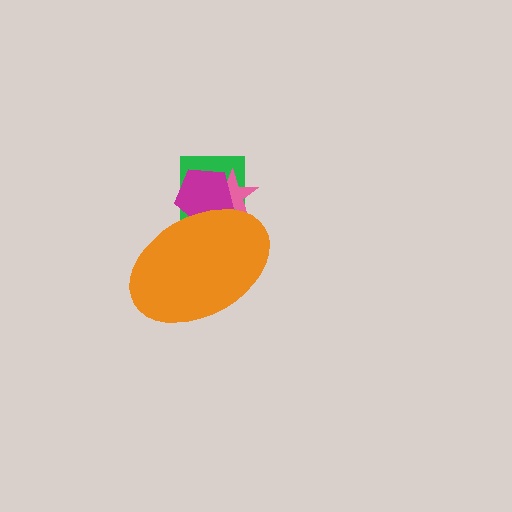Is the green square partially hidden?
Yes, the green square is partially hidden behind the orange ellipse.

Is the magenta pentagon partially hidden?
Yes, the magenta pentagon is partially hidden behind the orange ellipse.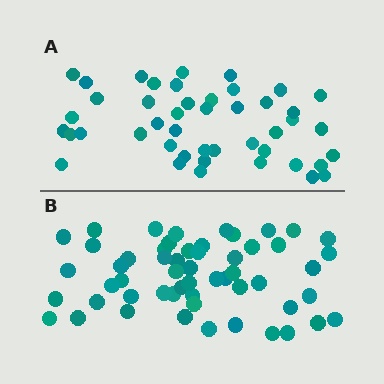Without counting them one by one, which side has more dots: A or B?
Region B (the bottom region) has more dots.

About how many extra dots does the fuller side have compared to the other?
Region B has roughly 10 or so more dots than region A.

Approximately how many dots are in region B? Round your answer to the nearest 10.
About 60 dots. (The exact count is 55, which rounds to 60.)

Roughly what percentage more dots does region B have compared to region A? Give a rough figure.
About 20% more.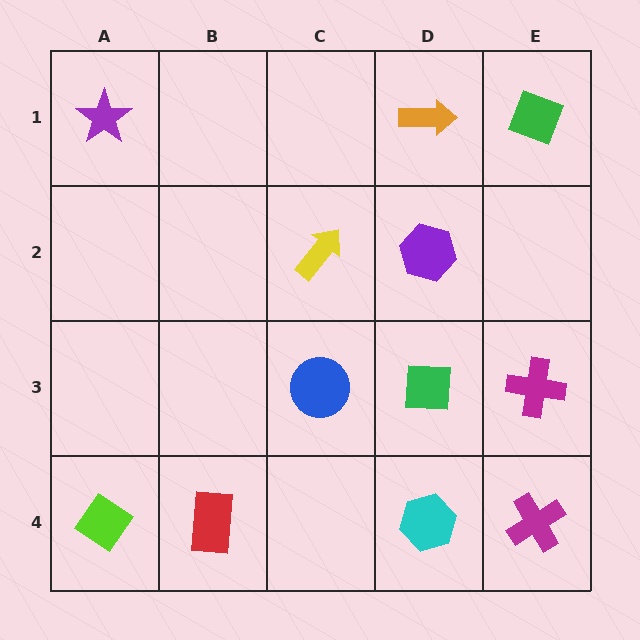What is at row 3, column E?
A magenta cross.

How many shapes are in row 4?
4 shapes.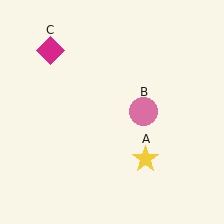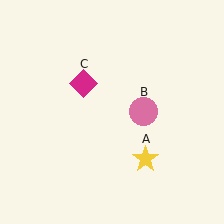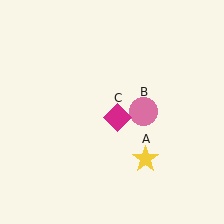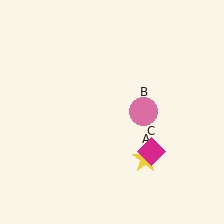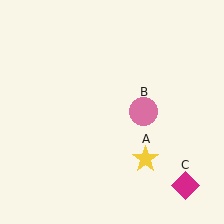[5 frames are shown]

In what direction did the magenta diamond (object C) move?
The magenta diamond (object C) moved down and to the right.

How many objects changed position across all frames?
1 object changed position: magenta diamond (object C).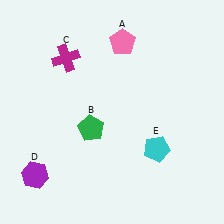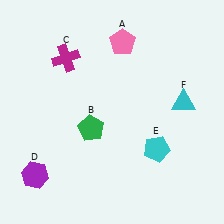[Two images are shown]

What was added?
A cyan triangle (F) was added in Image 2.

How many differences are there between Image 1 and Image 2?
There is 1 difference between the two images.